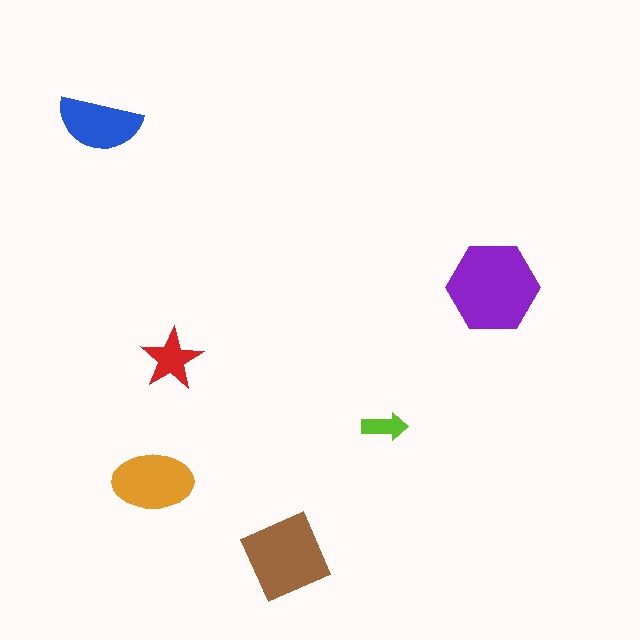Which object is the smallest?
The lime arrow.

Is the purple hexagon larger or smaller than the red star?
Larger.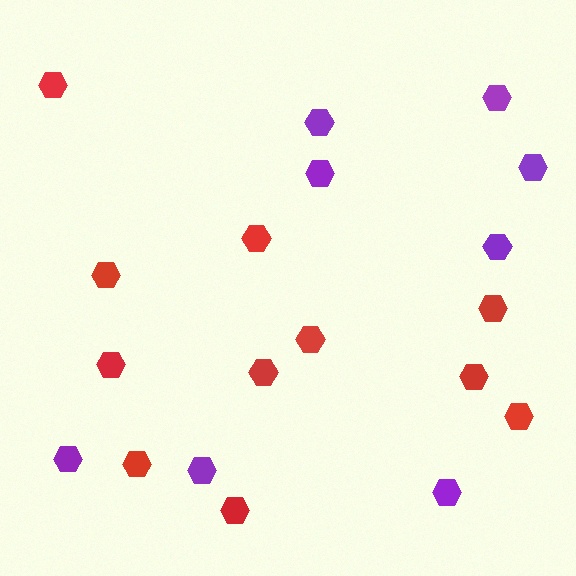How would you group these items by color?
There are 2 groups: one group of purple hexagons (8) and one group of red hexagons (11).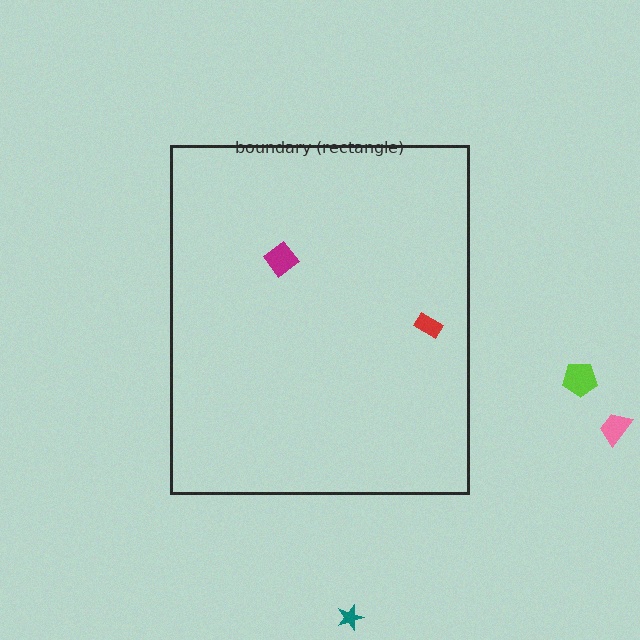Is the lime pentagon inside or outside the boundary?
Outside.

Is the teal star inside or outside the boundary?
Outside.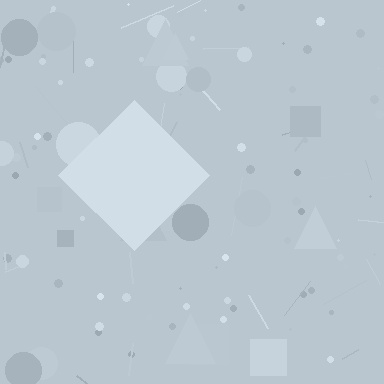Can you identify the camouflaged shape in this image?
The camouflaged shape is a diamond.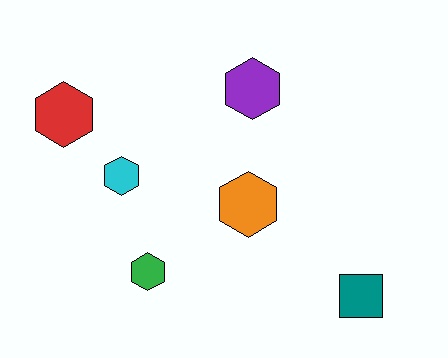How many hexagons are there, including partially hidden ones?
There are 5 hexagons.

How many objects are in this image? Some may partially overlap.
There are 6 objects.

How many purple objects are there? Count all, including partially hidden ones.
There is 1 purple object.